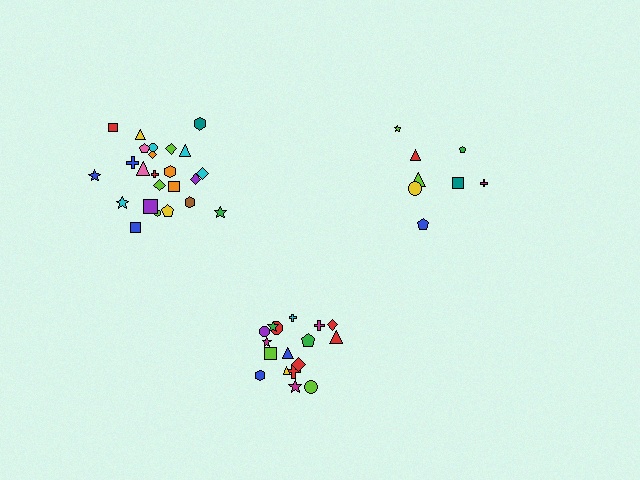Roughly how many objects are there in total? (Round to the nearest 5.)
Roughly 50 objects in total.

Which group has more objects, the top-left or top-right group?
The top-left group.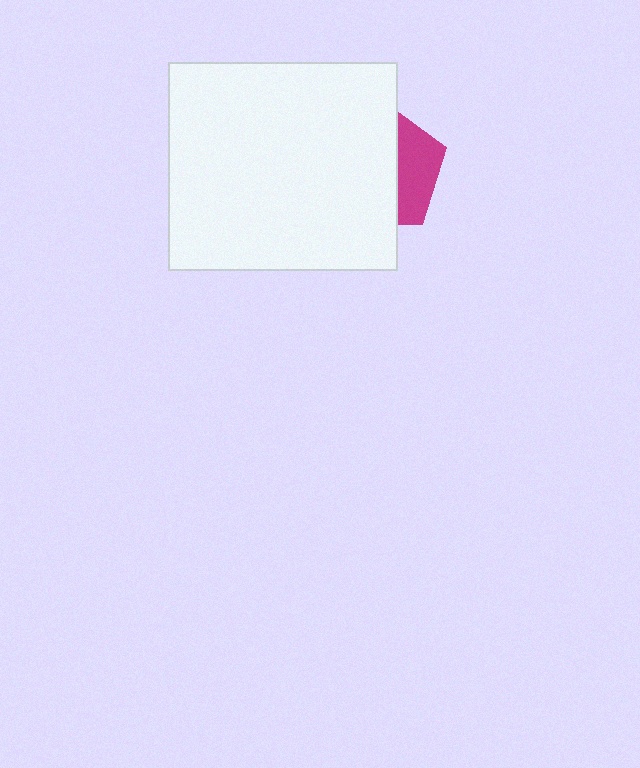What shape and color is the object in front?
The object in front is a white rectangle.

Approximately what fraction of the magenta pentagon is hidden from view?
Roughly 66% of the magenta pentagon is hidden behind the white rectangle.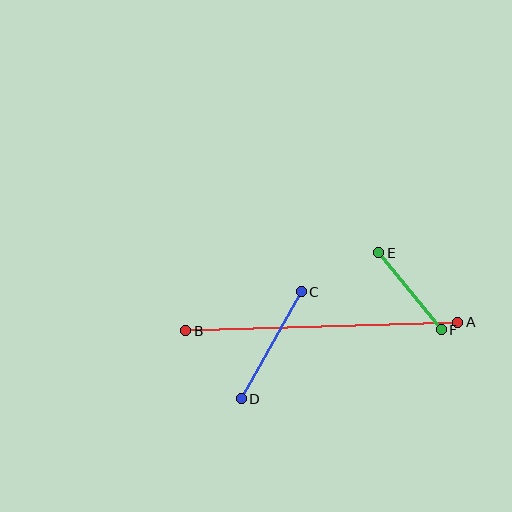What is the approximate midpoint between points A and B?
The midpoint is at approximately (322, 327) pixels.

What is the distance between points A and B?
The distance is approximately 272 pixels.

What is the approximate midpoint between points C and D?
The midpoint is at approximately (271, 345) pixels.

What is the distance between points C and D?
The distance is approximately 123 pixels.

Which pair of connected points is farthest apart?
Points A and B are farthest apart.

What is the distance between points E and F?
The distance is approximately 99 pixels.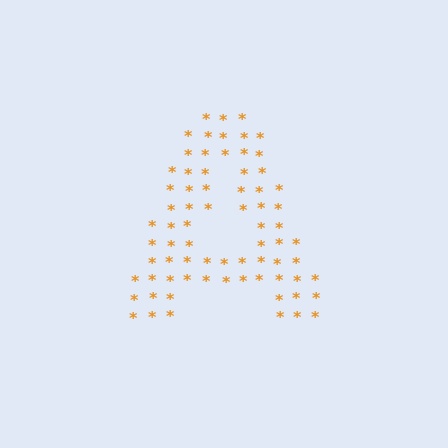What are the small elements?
The small elements are asterisks.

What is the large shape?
The large shape is the letter A.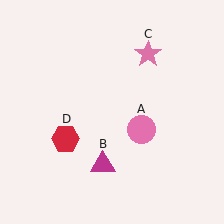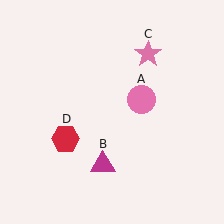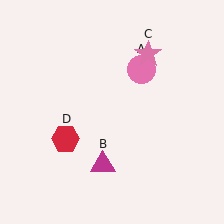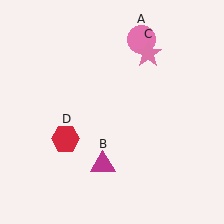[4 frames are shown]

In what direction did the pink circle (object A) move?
The pink circle (object A) moved up.